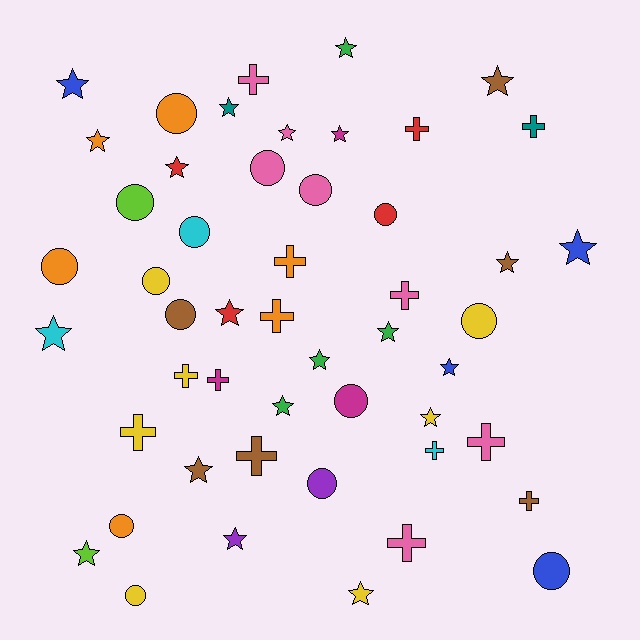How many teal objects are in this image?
There are 2 teal objects.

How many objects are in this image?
There are 50 objects.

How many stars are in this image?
There are 21 stars.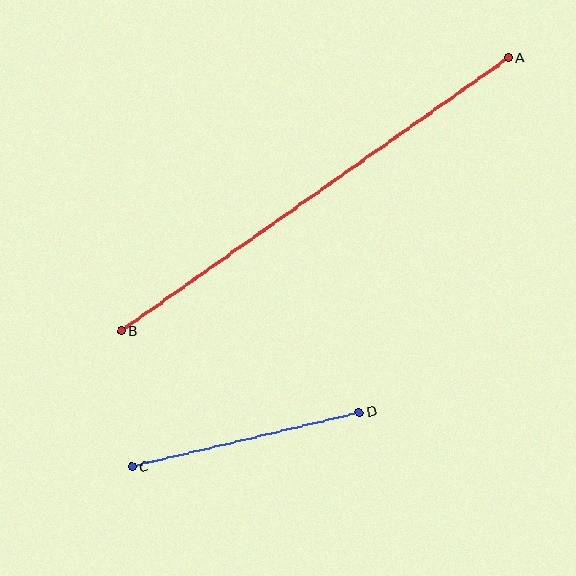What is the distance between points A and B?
The distance is approximately 474 pixels.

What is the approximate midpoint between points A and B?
The midpoint is at approximately (315, 195) pixels.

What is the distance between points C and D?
The distance is approximately 234 pixels.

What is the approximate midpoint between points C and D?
The midpoint is at approximately (246, 439) pixels.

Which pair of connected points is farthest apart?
Points A and B are farthest apart.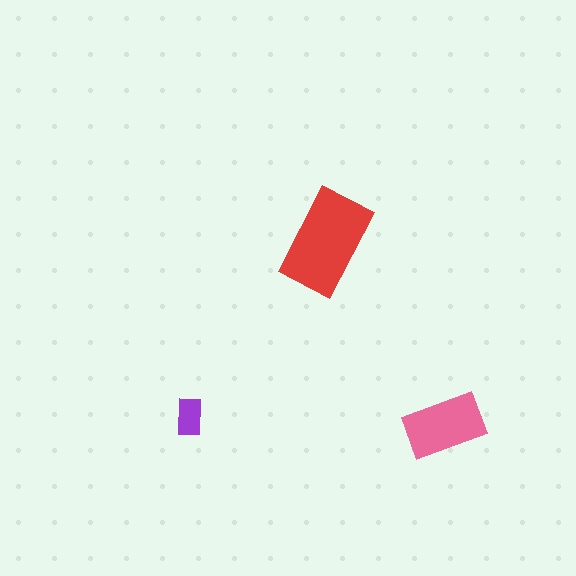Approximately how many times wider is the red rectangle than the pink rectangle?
About 1.5 times wider.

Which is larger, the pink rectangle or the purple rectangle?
The pink one.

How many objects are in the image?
There are 3 objects in the image.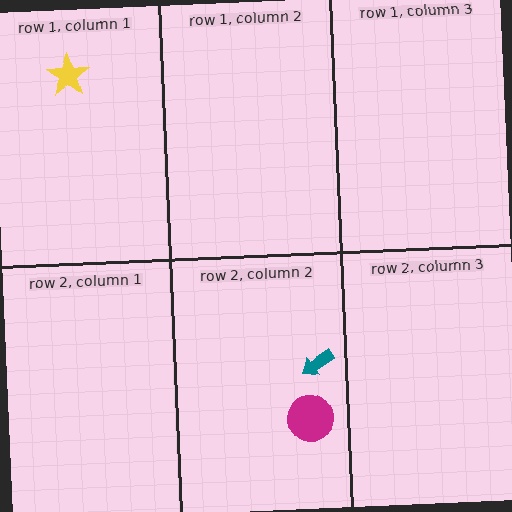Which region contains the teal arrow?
The row 2, column 2 region.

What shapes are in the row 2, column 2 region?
The magenta circle, the teal arrow.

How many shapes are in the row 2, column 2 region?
2.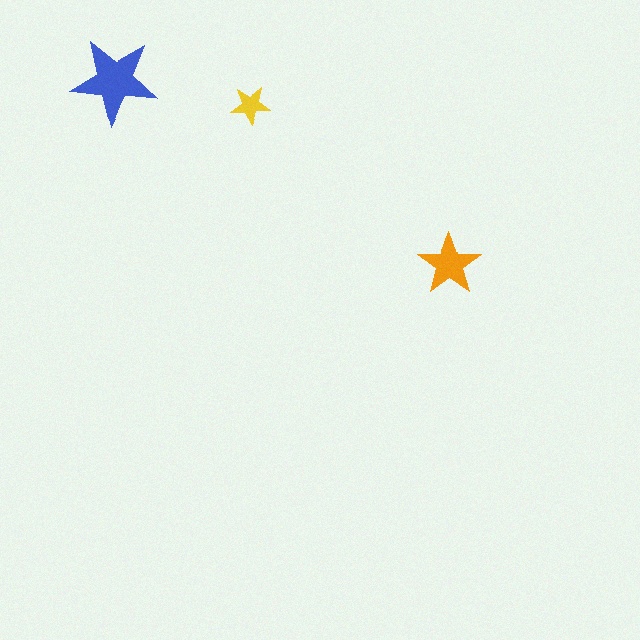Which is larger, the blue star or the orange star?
The blue one.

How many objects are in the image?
There are 3 objects in the image.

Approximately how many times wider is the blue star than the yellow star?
About 2 times wider.